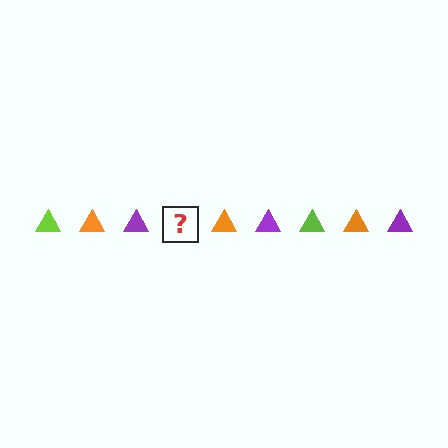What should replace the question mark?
The question mark should be replaced with a lime triangle.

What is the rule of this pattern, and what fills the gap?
The rule is that the pattern cycles through lime, orange, purple triangles. The gap should be filled with a lime triangle.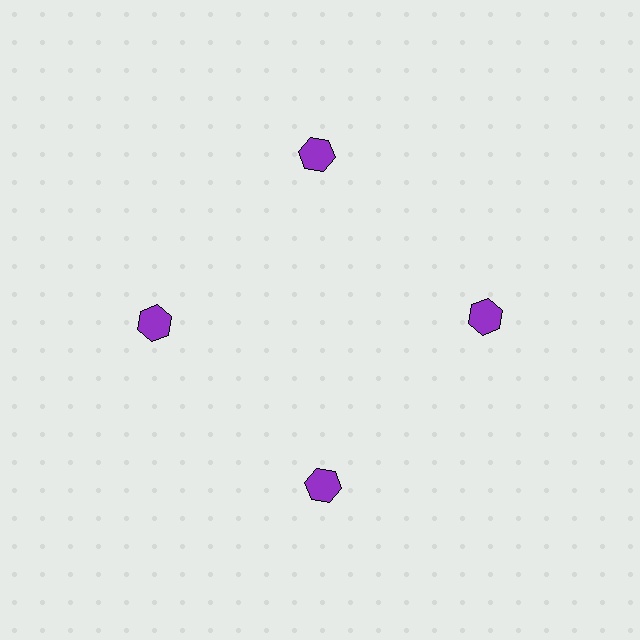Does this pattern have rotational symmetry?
Yes, this pattern has 4-fold rotational symmetry. It looks the same after rotating 90 degrees around the center.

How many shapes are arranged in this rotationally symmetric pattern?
There are 4 shapes, arranged in 4 groups of 1.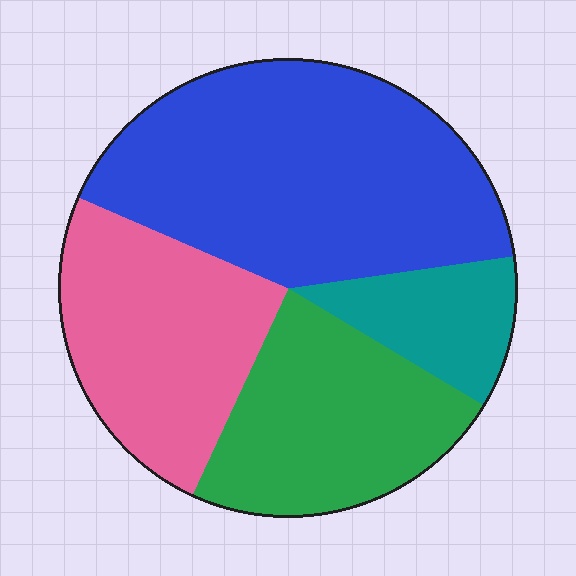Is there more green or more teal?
Green.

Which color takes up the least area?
Teal, at roughly 10%.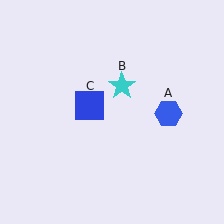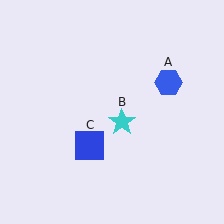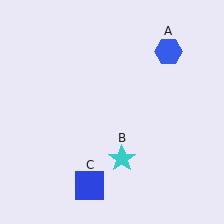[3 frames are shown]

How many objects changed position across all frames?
3 objects changed position: blue hexagon (object A), cyan star (object B), blue square (object C).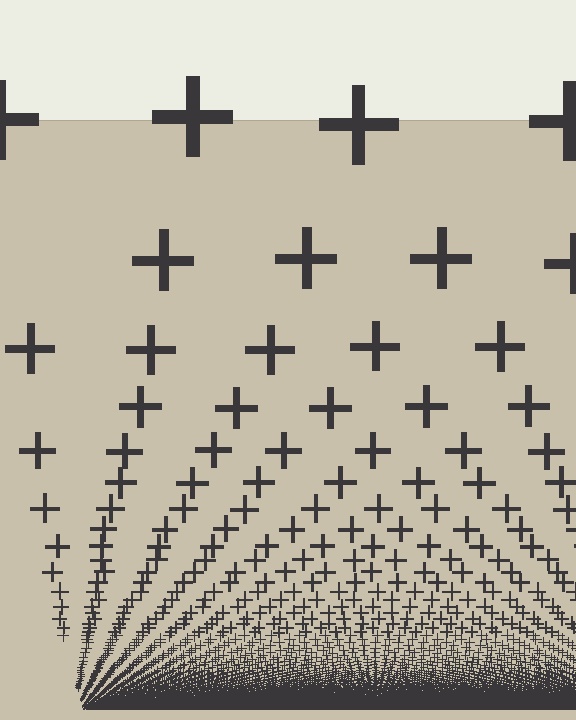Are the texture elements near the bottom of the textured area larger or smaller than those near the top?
Smaller. The gradient is inverted — elements near the bottom are smaller and denser.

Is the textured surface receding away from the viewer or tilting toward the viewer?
The surface appears to tilt toward the viewer. Texture elements get larger and sparser toward the top.